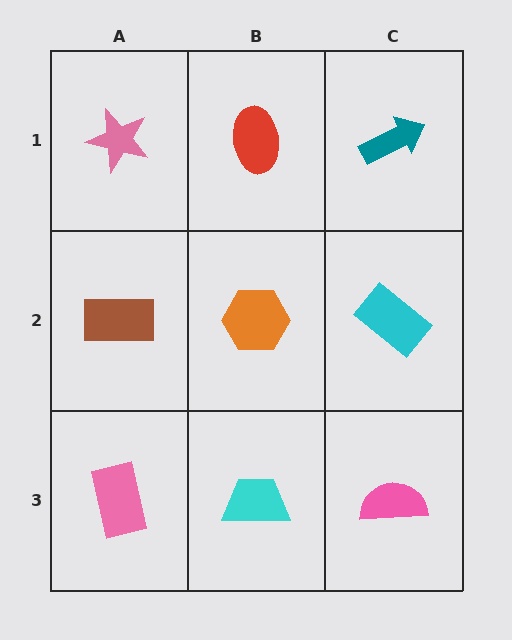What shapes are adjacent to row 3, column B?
An orange hexagon (row 2, column B), a pink rectangle (row 3, column A), a pink semicircle (row 3, column C).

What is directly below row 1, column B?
An orange hexagon.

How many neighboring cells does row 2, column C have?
3.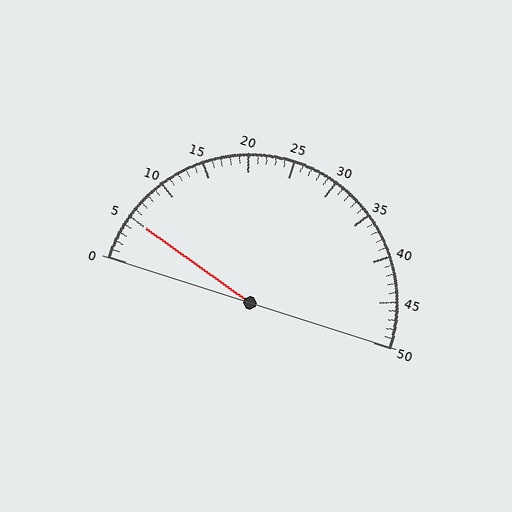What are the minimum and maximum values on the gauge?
The gauge ranges from 0 to 50.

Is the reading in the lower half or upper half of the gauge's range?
The reading is in the lower half of the range (0 to 50).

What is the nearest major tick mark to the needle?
The nearest major tick mark is 5.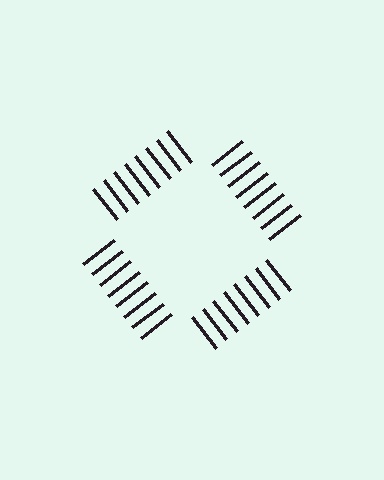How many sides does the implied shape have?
4 sides — the line-ends trace a square.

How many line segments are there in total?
32 — 8 along each of the 4 edges.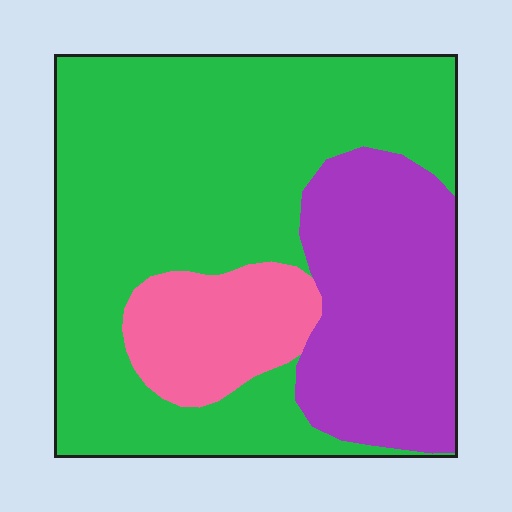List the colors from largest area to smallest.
From largest to smallest: green, purple, pink.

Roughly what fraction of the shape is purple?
Purple takes up about one quarter (1/4) of the shape.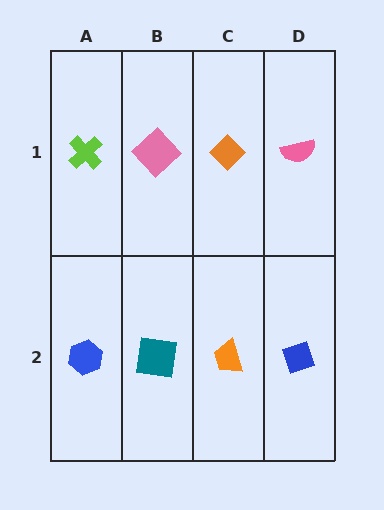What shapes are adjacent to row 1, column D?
A blue diamond (row 2, column D), an orange diamond (row 1, column C).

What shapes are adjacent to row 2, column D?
A pink semicircle (row 1, column D), an orange trapezoid (row 2, column C).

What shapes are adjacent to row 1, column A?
A blue hexagon (row 2, column A), a pink diamond (row 1, column B).